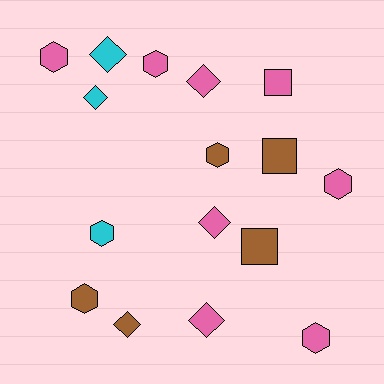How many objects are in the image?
There are 16 objects.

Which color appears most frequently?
Pink, with 8 objects.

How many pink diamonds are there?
There are 3 pink diamonds.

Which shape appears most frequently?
Hexagon, with 7 objects.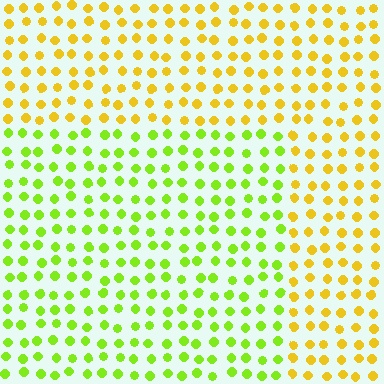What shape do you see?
I see a rectangle.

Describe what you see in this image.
The image is filled with small yellow elements in a uniform arrangement. A rectangle-shaped region is visible where the elements are tinted to a slightly different hue, forming a subtle color boundary.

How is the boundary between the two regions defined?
The boundary is defined purely by a slight shift in hue (about 42 degrees). Spacing, size, and orientation are identical on both sides.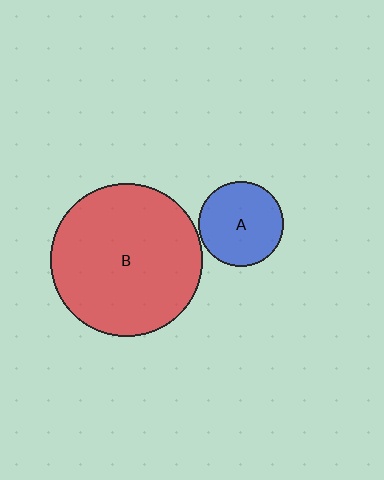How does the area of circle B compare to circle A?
Approximately 3.2 times.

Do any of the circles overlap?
No, none of the circles overlap.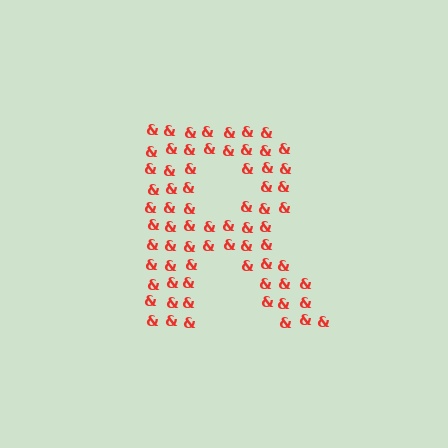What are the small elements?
The small elements are ampersands.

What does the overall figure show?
The overall figure shows the letter R.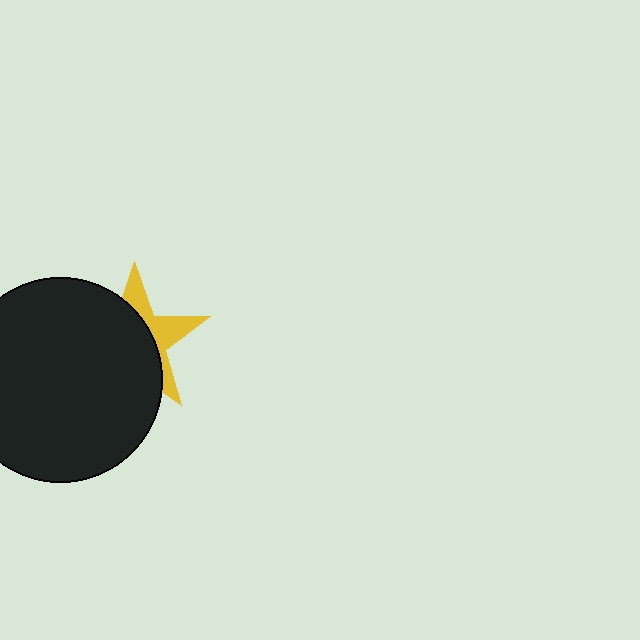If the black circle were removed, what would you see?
You would see the complete yellow star.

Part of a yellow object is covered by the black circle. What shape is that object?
It is a star.